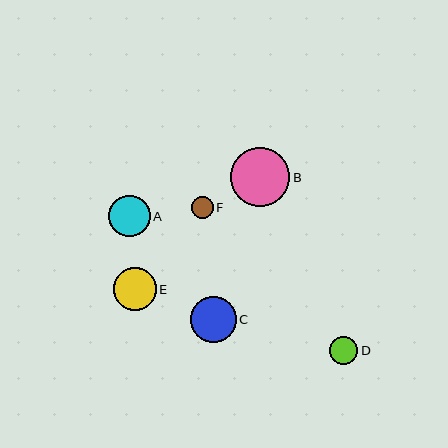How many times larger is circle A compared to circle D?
Circle A is approximately 1.5 times the size of circle D.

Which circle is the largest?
Circle B is the largest with a size of approximately 59 pixels.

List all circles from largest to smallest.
From largest to smallest: B, C, E, A, D, F.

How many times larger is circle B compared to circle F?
Circle B is approximately 2.7 times the size of circle F.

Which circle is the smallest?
Circle F is the smallest with a size of approximately 22 pixels.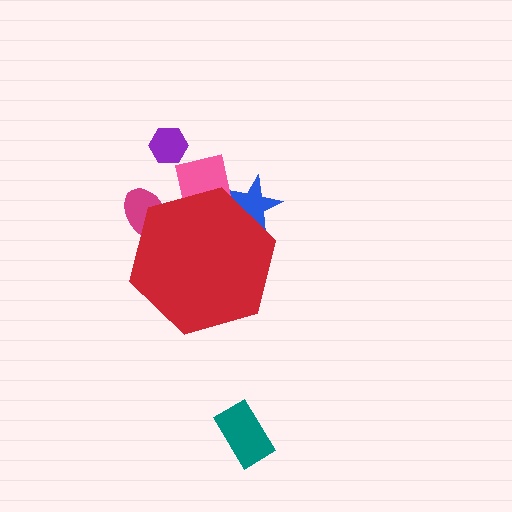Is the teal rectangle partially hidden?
No, the teal rectangle is fully visible.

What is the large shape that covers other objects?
A red hexagon.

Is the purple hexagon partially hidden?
No, the purple hexagon is fully visible.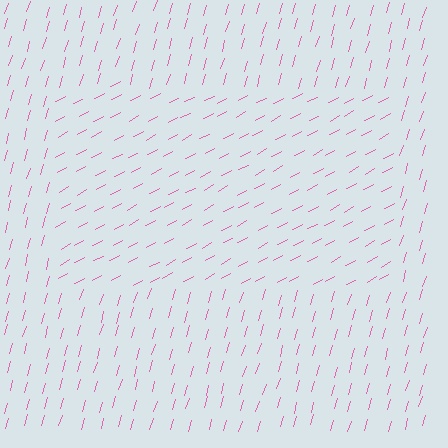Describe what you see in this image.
The image is filled with small pink line segments. A rectangle region in the image has lines oriented differently from the surrounding lines, creating a visible texture boundary.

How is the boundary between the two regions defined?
The boundary is defined purely by a change in line orientation (approximately 45 degrees difference). All lines are the same color and thickness.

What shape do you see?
I see a rectangle.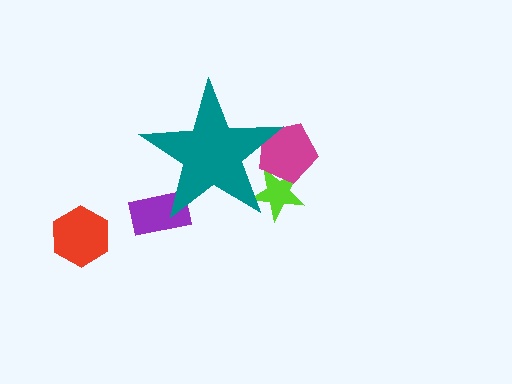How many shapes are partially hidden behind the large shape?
3 shapes are partially hidden.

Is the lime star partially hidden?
Yes, the lime star is partially hidden behind the teal star.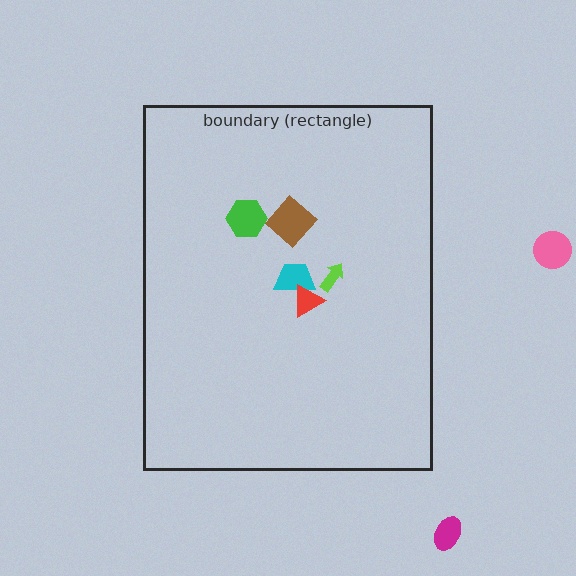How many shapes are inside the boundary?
5 inside, 2 outside.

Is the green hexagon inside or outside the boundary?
Inside.